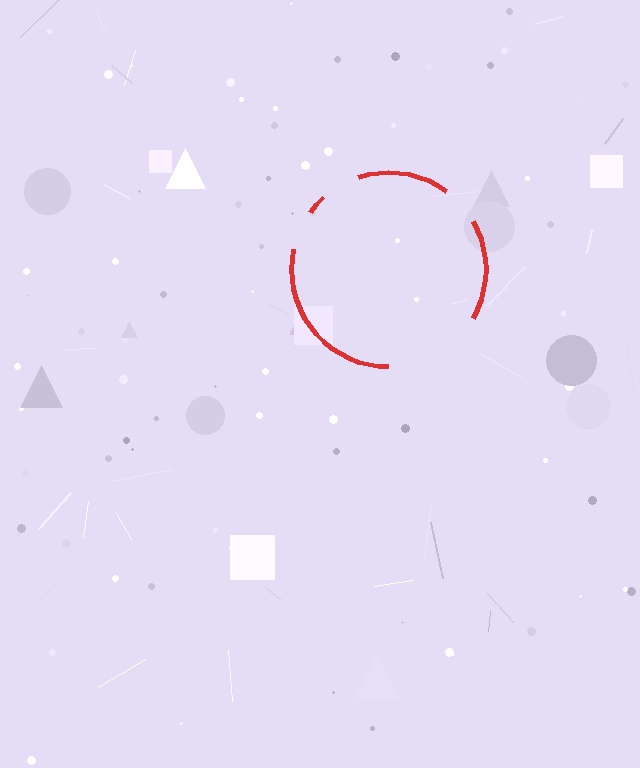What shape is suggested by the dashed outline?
The dashed outline suggests a circle.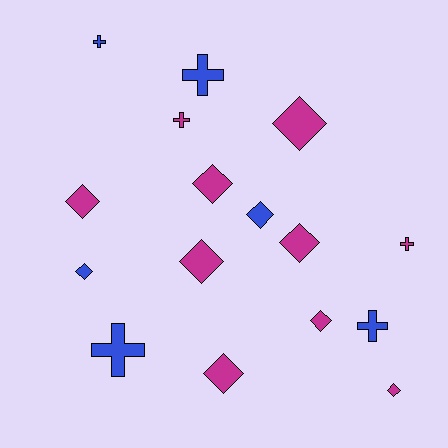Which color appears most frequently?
Magenta, with 10 objects.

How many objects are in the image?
There are 16 objects.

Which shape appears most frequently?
Diamond, with 10 objects.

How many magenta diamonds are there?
There are 8 magenta diamonds.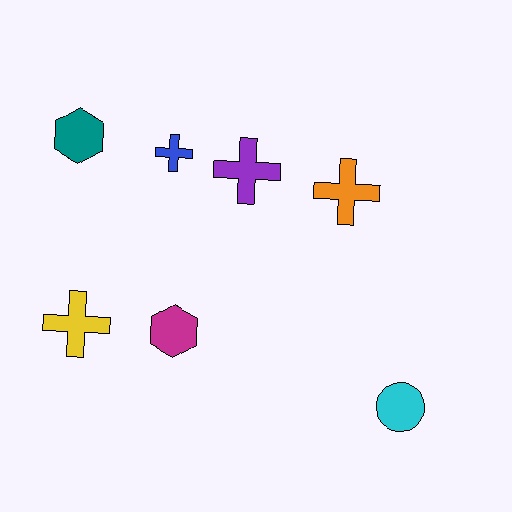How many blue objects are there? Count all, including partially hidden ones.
There is 1 blue object.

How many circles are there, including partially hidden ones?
There is 1 circle.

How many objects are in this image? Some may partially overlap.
There are 7 objects.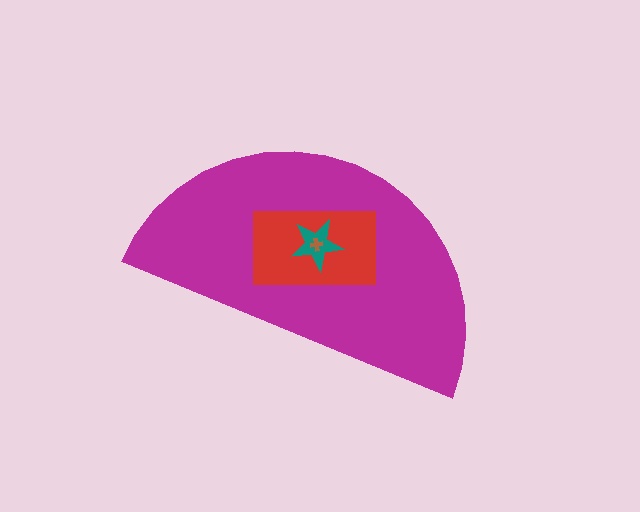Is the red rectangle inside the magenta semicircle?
Yes.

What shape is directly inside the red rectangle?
The teal star.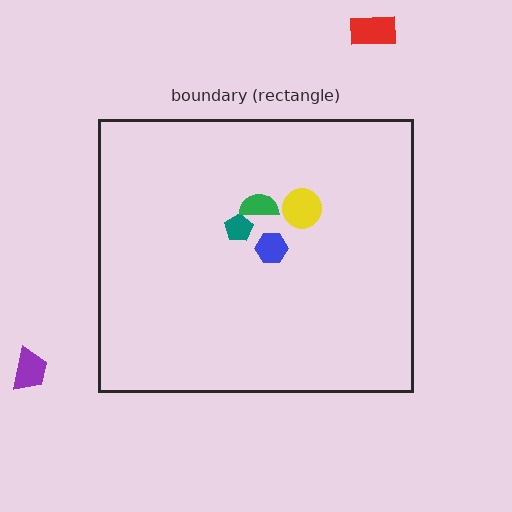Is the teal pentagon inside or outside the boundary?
Inside.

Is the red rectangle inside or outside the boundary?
Outside.